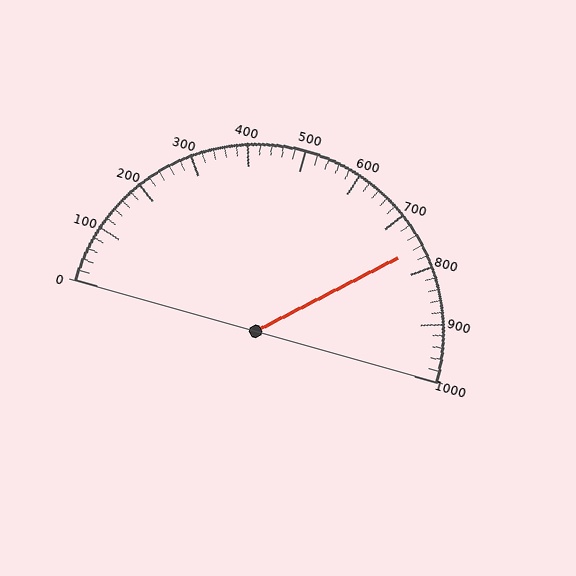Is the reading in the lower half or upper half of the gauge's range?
The reading is in the upper half of the range (0 to 1000).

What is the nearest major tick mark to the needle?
The nearest major tick mark is 800.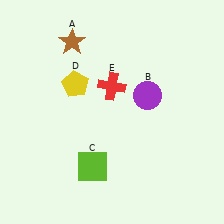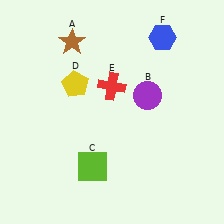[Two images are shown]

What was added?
A blue hexagon (F) was added in Image 2.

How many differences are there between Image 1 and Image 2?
There is 1 difference between the two images.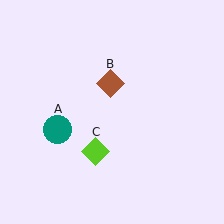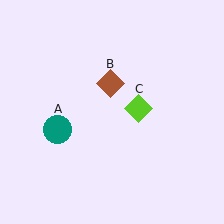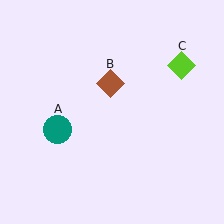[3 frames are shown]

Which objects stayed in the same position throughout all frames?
Teal circle (object A) and brown diamond (object B) remained stationary.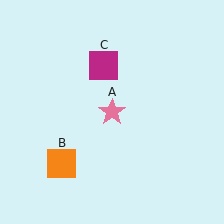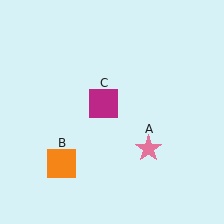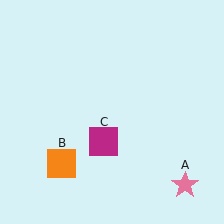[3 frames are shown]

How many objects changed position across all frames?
2 objects changed position: pink star (object A), magenta square (object C).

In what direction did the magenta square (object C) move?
The magenta square (object C) moved down.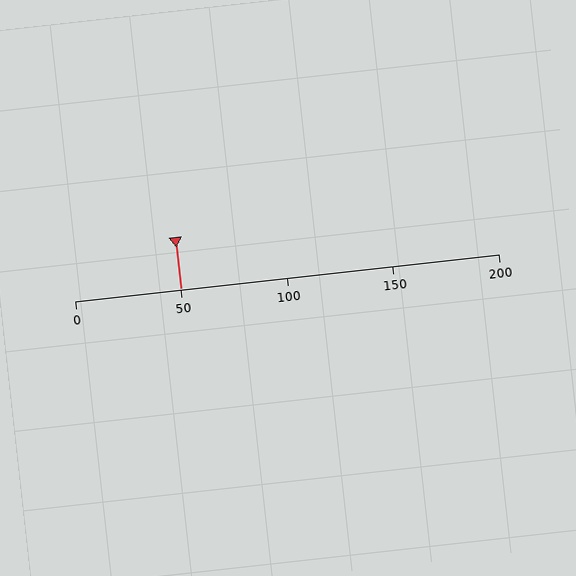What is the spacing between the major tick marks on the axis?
The major ticks are spaced 50 apart.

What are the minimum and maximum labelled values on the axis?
The axis runs from 0 to 200.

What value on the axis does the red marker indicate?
The marker indicates approximately 50.